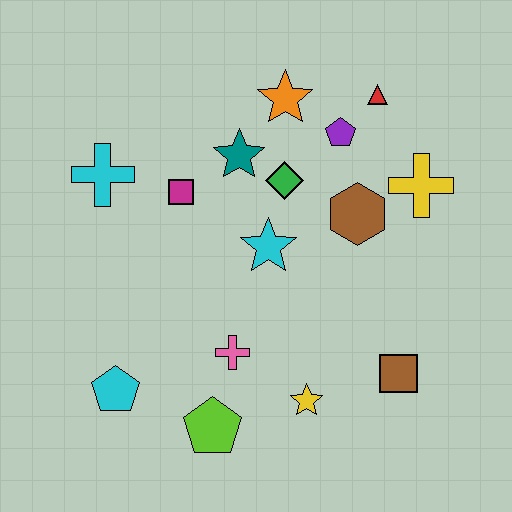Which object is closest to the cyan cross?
The magenta square is closest to the cyan cross.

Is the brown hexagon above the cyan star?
Yes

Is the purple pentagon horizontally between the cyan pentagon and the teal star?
No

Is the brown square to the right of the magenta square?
Yes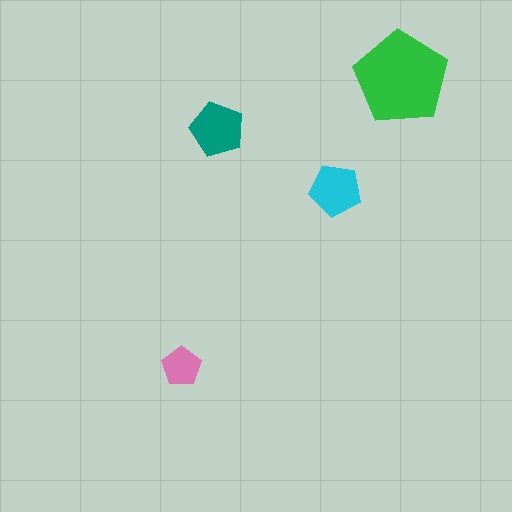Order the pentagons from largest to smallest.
the green one, the teal one, the cyan one, the pink one.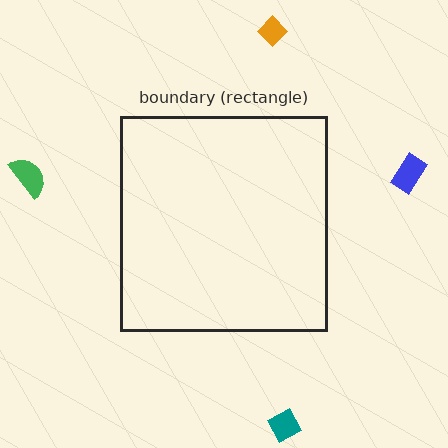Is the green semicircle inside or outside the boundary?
Outside.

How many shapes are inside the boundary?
0 inside, 4 outside.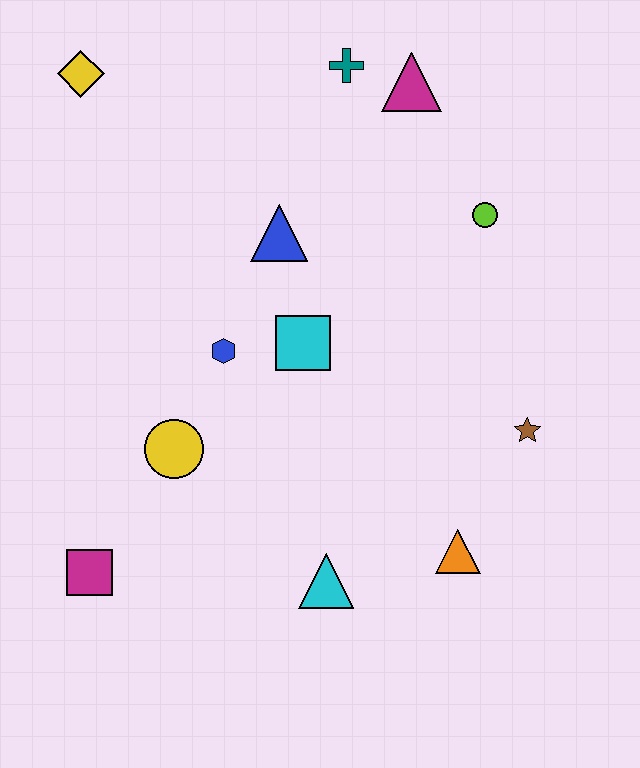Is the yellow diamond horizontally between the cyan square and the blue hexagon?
No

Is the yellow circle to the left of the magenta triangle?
Yes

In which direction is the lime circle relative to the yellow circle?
The lime circle is to the right of the yellow circle.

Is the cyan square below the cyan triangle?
No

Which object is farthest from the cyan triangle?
The yellow diamond is farthest from the cyan triangle.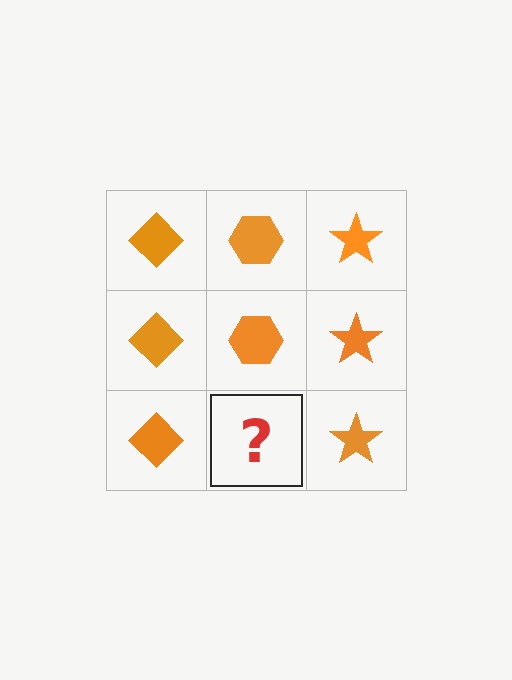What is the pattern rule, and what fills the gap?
The rule is that each column has a consistent shape. The gap should be filled with an orange hexagon.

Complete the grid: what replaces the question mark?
The question mark should be replaced with an orange hexagon.